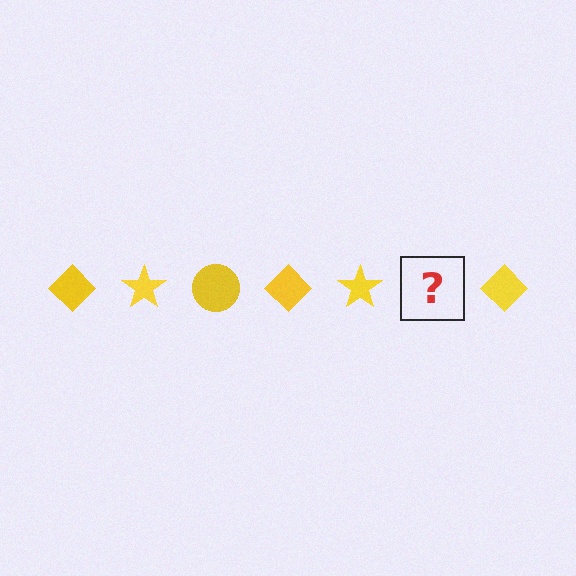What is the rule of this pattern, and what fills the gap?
The rule is that the pattern cycles through diamond, star, circle shapes in yellow. The gap should be filled with a yellow circle.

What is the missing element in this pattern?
The missing element is a yellow circle.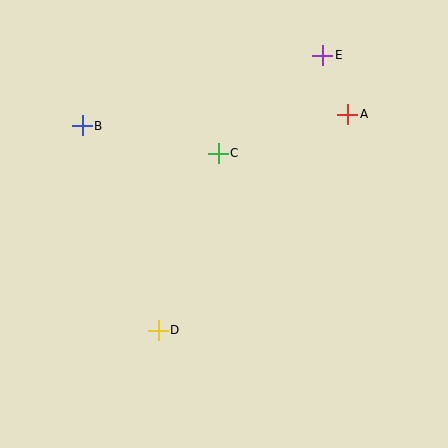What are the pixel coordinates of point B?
Point B is at (82, 126).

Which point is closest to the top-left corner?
Point B is closest to the top-left corner.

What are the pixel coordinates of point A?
Point A is at (348, 114).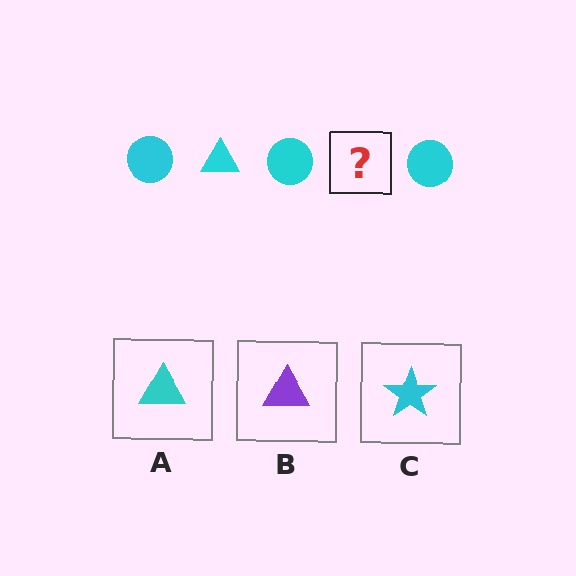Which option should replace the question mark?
Option A.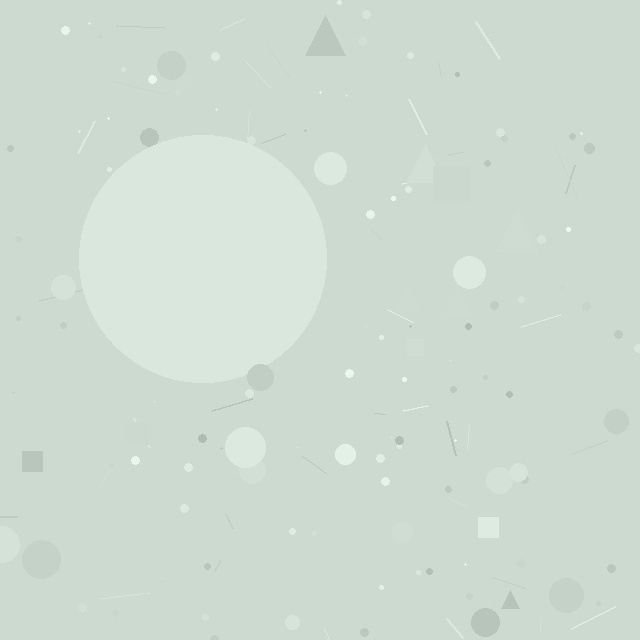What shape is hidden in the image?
A circle is hidden in the image.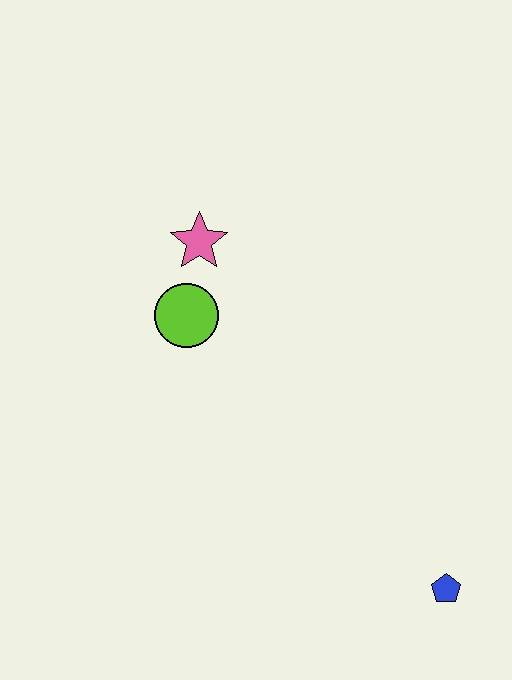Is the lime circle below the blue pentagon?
No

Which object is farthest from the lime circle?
The blue pentagon is farthest from the lime circle.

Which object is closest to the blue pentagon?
The lime circle is closest to the blue pentagon.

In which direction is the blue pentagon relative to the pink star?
The blue pentagon is below the pink star.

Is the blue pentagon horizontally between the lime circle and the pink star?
No